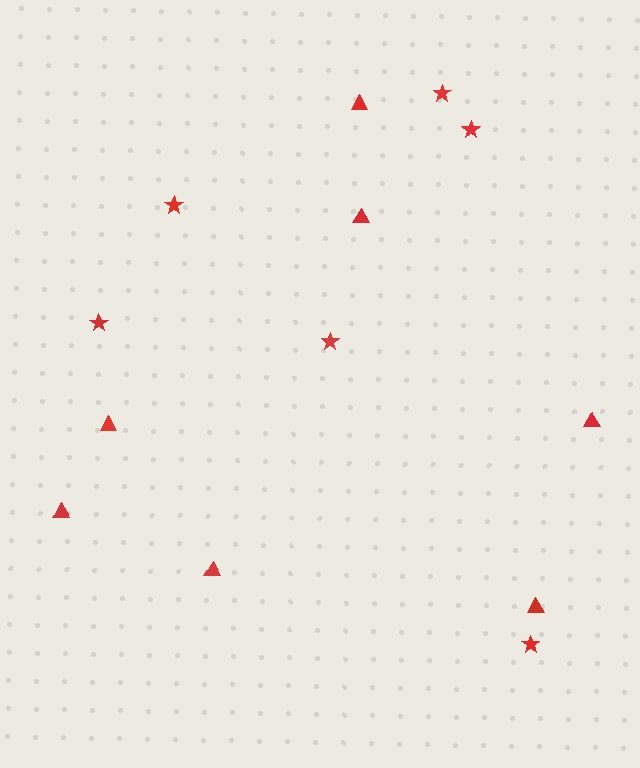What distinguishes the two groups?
There are 2 groups: one group of triangles (7) and one group of stars (6).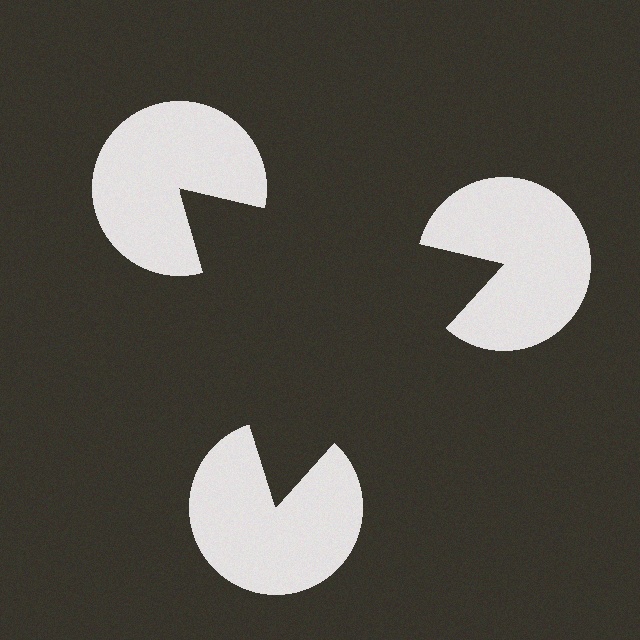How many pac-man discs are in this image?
There are 3 — one at each vertex of the illusory triangle.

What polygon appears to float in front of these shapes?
An illusory triangle — its edges are inferred from the aligned wedge cuts in the pac-man discs, not physically drawn.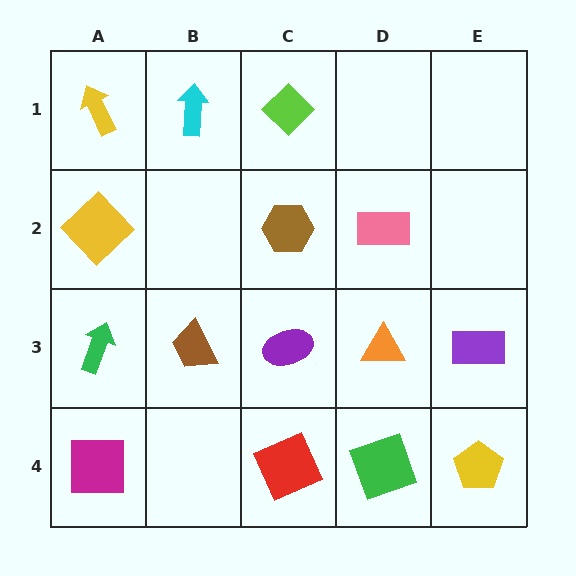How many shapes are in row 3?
5 shapes.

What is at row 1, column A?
A yellow arrow.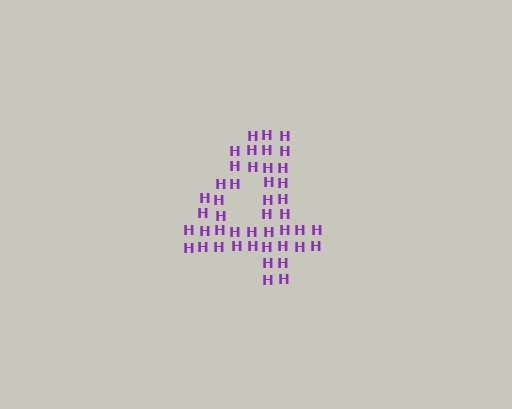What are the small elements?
The small elements are letter H's.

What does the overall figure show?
The overall figure shows the digit 4.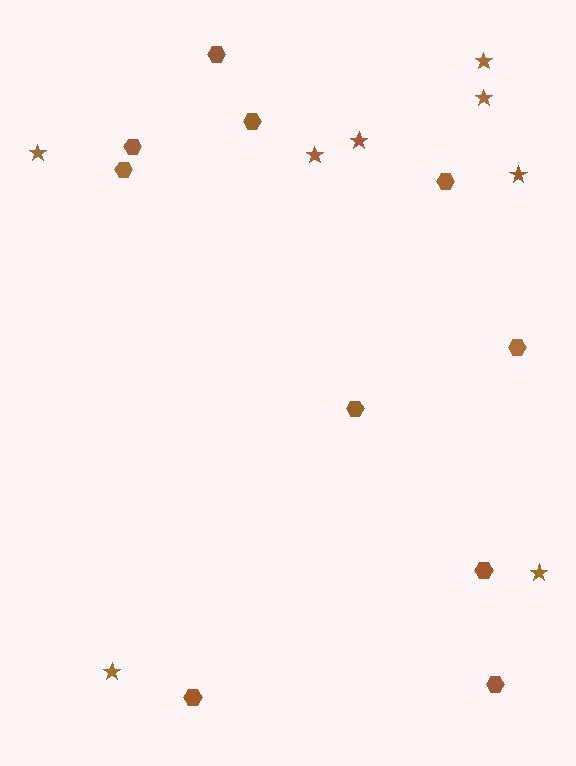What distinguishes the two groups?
There are 2 groups: one group of hexagons (10) and one group of stars (8).